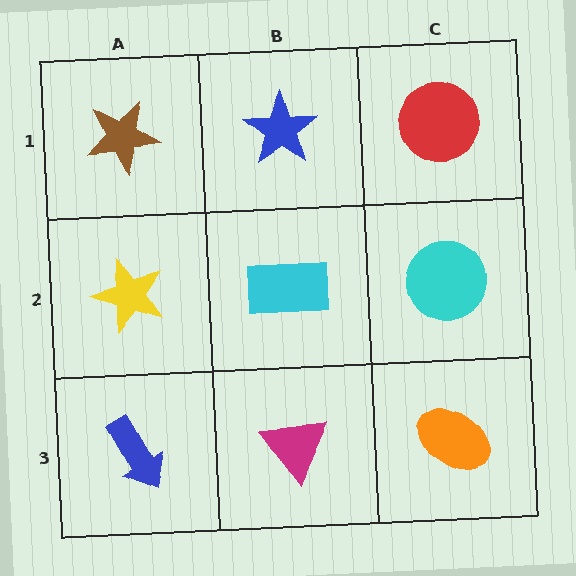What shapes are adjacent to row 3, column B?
A cyan rectangle (row 2, column B), a blue arrow (row 3, column A), an orange ellipse (row 3, column C).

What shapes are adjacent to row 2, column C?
A red circle (row 1, column C), an orange ellipse (row 3, column C), a cyan rectangle (row 2, column B).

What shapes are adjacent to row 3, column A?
A yellow star (row 2, column A), a magenta triangle (row 3, column B).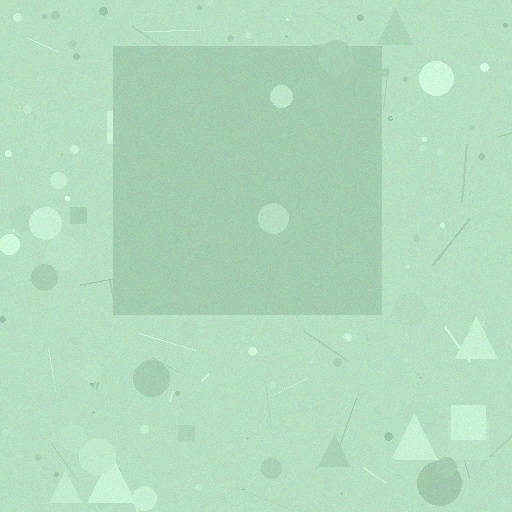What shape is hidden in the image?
A square is hidden in the image.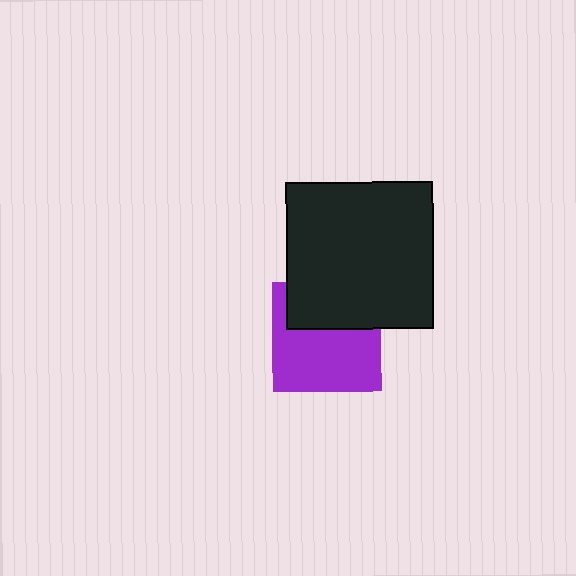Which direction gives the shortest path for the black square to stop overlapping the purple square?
Moving up gives the shortest separation.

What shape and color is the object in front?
The object in front is a black square.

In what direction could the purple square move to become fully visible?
The purple square could move down. That would shift it out from behind the black square entirely.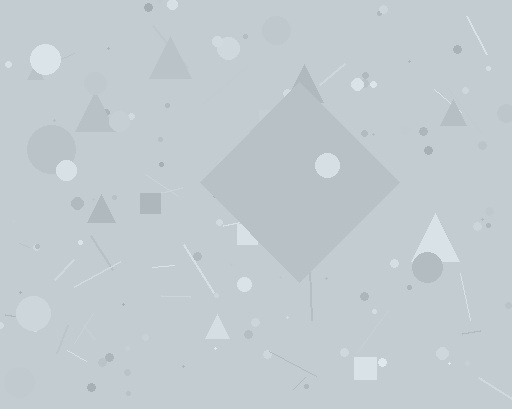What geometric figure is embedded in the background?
A diamond is embedded in the background.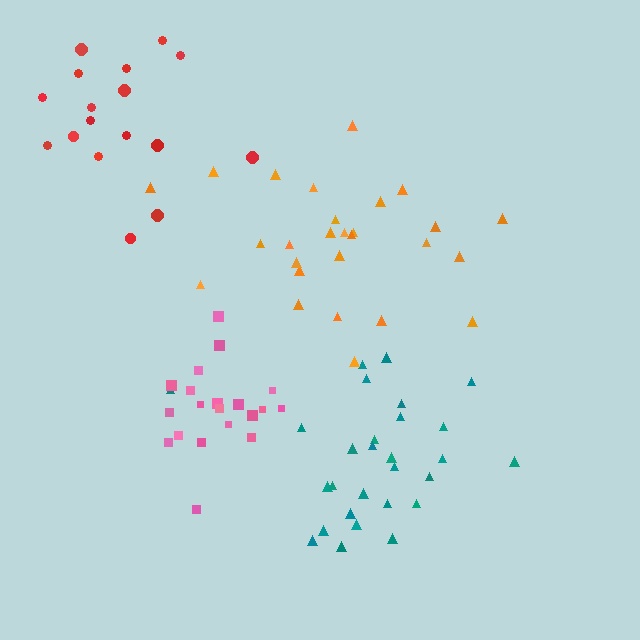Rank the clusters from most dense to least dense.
pink, teal, orange, red.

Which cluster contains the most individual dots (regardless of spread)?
Teal (28).